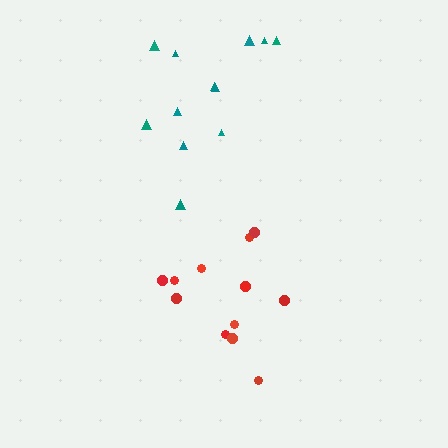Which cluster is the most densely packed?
Red.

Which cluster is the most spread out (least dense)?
Teal.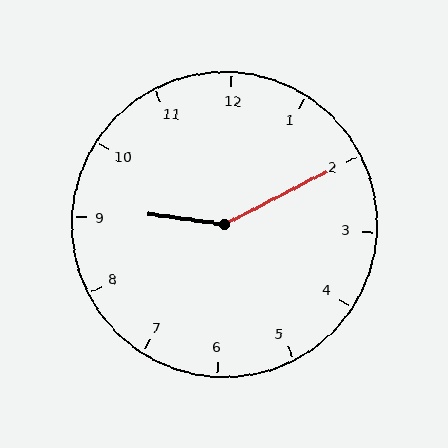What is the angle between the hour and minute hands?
Approximately 145 degrees.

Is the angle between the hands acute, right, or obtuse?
It is obtuse.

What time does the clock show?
9:10.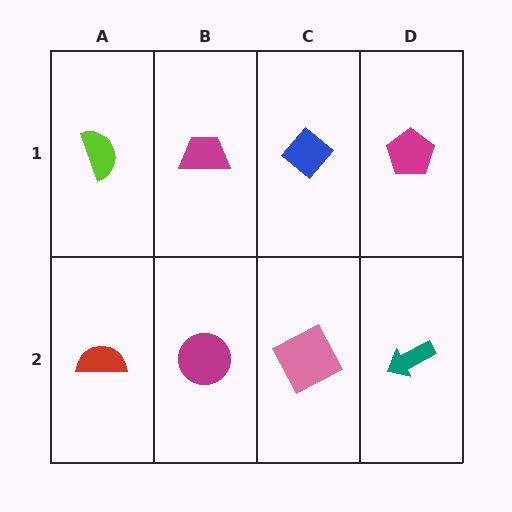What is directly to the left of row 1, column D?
A blue diamond.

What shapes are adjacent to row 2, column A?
A lime semicircle (row 1, column A), a magenta circle (row 2, column B).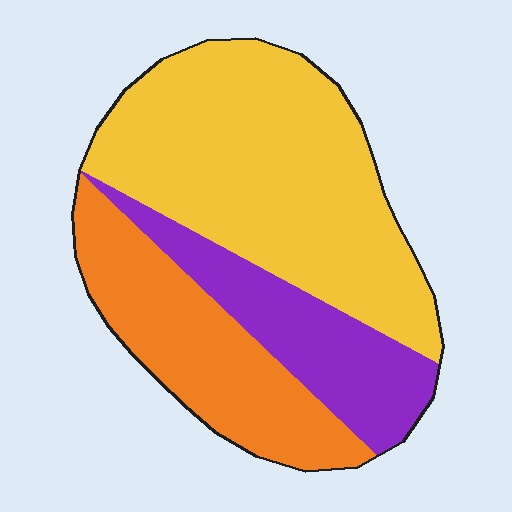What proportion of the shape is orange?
Orange takes up between a quarter and a half of the shape.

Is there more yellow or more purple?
Yellow.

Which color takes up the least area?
Purple, at roughly 20%.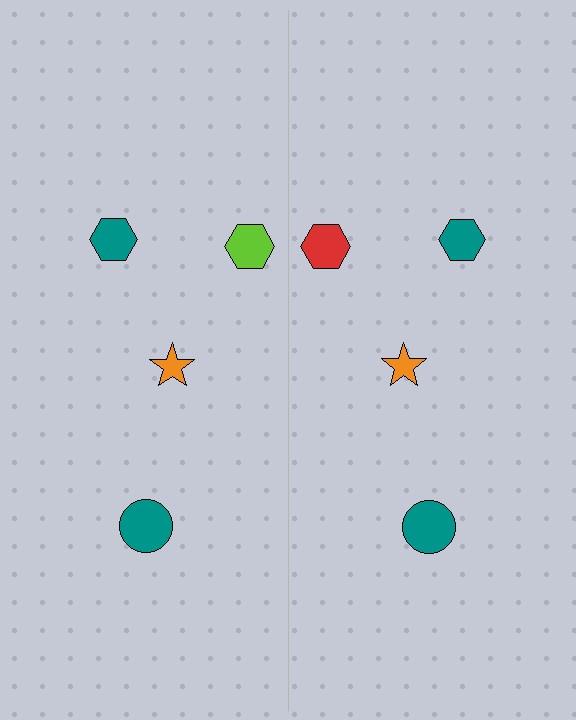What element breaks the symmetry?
The red hexagon on the right side breaks the symmetry — its mirror counterpart is lime.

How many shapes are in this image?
There are 8 shapes in this image.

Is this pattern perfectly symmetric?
No, the pattern is not perfectly symmetric. The red hexagon on the right side breaks the symmetry — its mirror counterpart is lime.